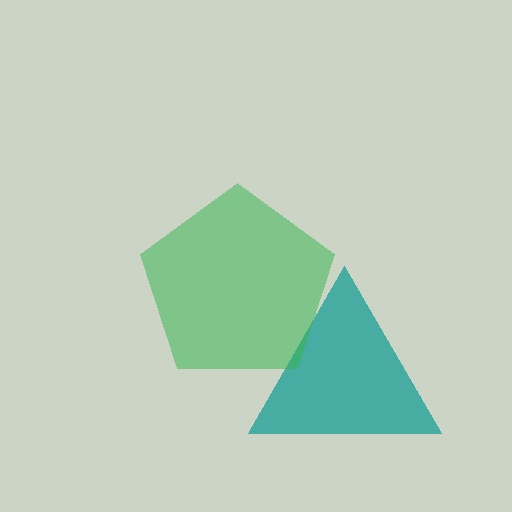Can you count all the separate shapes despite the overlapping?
Yes, there are 2 separate shapes.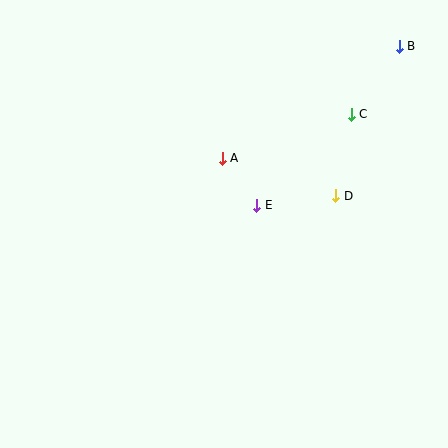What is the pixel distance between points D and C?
The distance between D and C is 82 pixels.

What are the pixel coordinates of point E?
Point E is at (257, 206).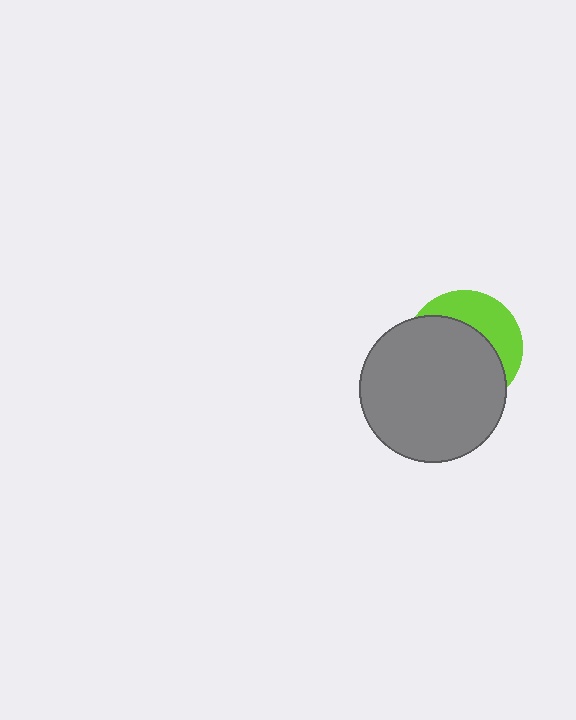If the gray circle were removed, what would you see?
You would see the complete lime circle.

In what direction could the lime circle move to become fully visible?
The lime circle could move toward the upper-right. That would shift it out from behind the gray circle entirely.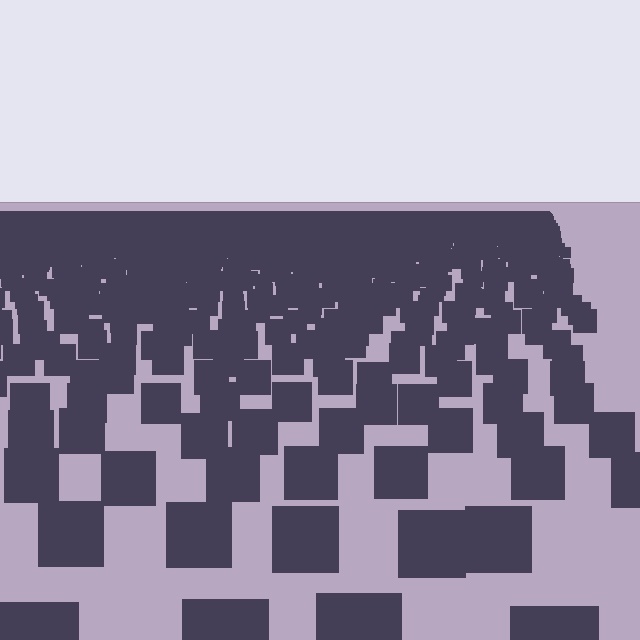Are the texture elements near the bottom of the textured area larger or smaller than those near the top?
Larger. Near the bottom, elements are closer to the viewer and appear at a bigger on-screen size.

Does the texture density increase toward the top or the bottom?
Density increases toward the top.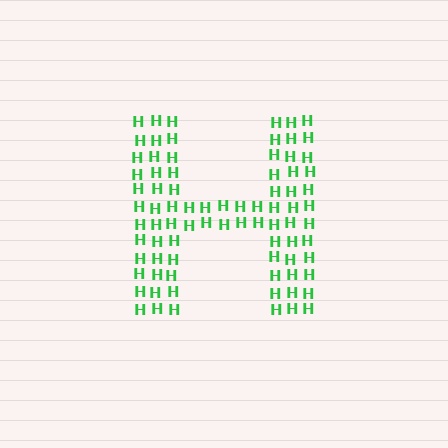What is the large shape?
The large shape is the letter H.